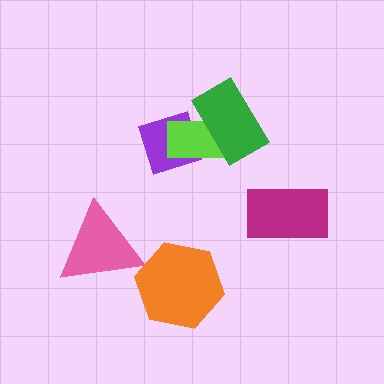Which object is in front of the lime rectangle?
The green rectangle is in front of the lime rectangle.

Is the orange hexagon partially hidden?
No, no other shape covers it.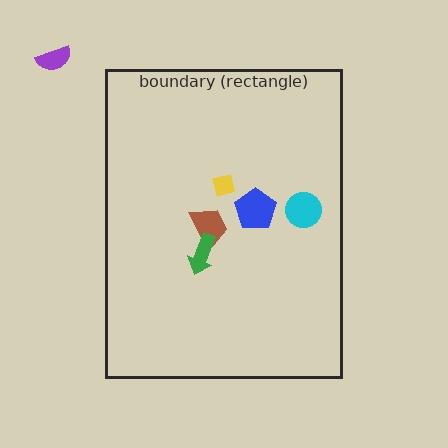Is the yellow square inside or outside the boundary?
Inside.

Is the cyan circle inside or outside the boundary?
Inside.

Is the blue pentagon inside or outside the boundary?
Inside.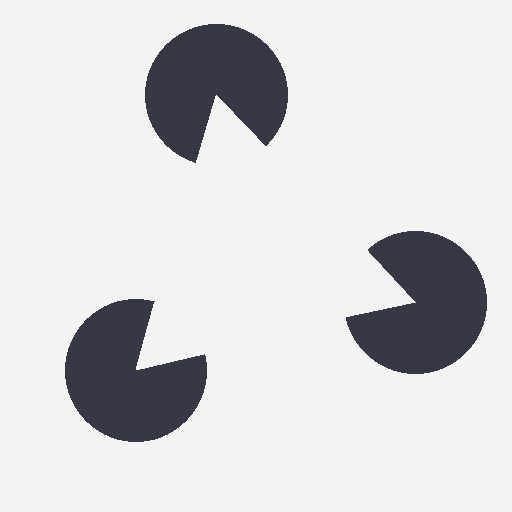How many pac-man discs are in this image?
There are 3 — one at each vertex of the illusory triangle.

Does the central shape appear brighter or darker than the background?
It typically appears slightly brighter than the background, even though no actual brightness change is drawn.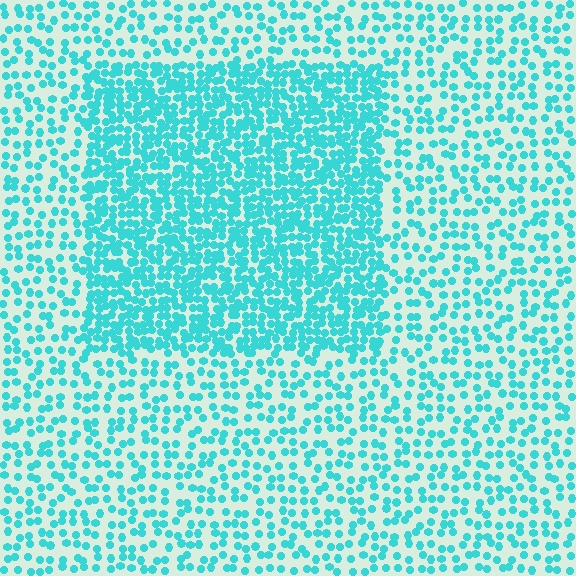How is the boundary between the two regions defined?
The boundary is defined by a change in element density (approximately 2.2x ratio). All elements are the same color, size, and shape.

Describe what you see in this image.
The image contains small cyan elements arranged at two different densities. A rectangle-shaped region is visible where the elements are more densely packed than the surrounding area.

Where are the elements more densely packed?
The elements are more densely packed inside the rectangle boundary.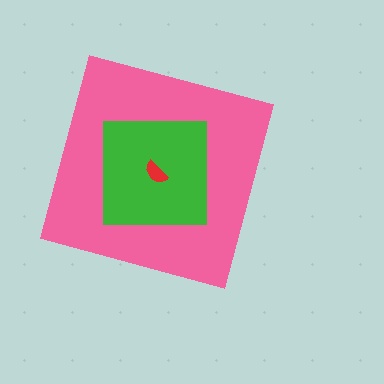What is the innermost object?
The red semicircle.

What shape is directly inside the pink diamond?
The green square.